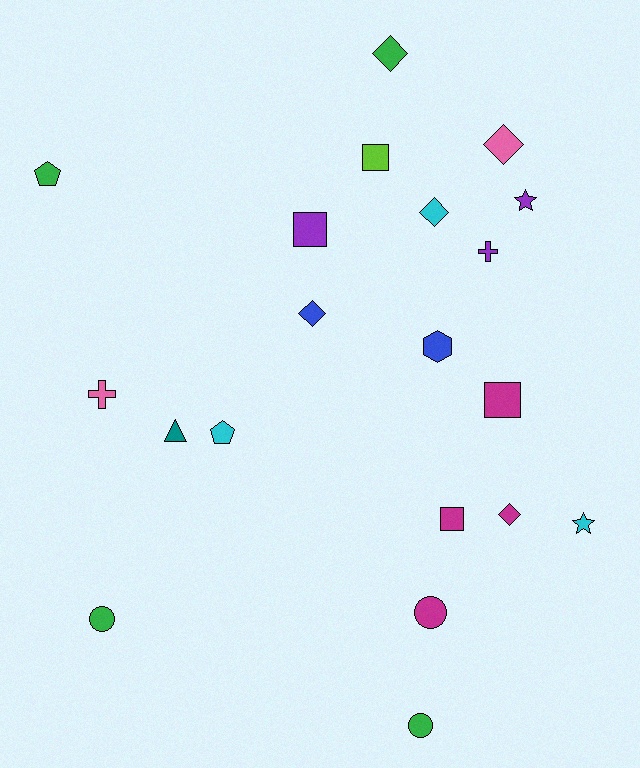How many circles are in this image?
There are 3 circles.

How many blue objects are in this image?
There are 2 blue objects.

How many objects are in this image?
There are 20 objects.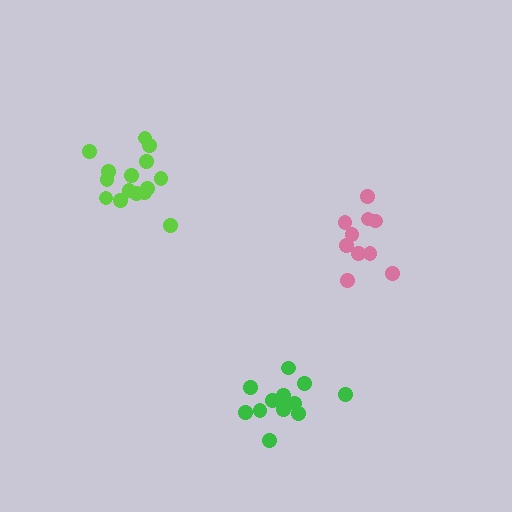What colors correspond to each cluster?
The clusters are colored: pink, green, lime.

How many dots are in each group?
Group 1: 10 dots, Group 2: 15 dots, Group 3: 15 dots (40 total).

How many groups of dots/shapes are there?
There are 3 groups.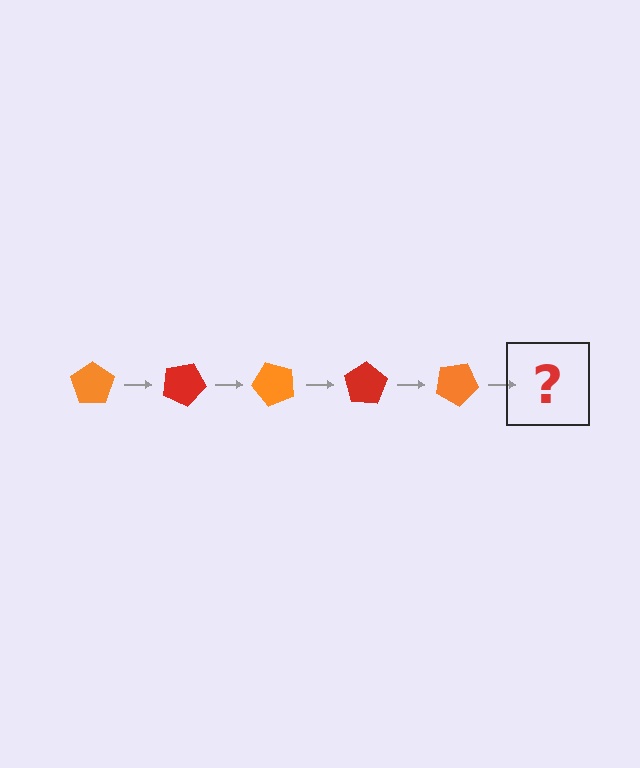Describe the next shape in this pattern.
It should be a red pentagon, rotated 125 degrees from the start.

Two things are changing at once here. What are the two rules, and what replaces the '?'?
The two rules are that it rotates 25 degrees each step and the color cycles through orange and red. The '?' should be a red pentagon, rotated 125 degrees from the start.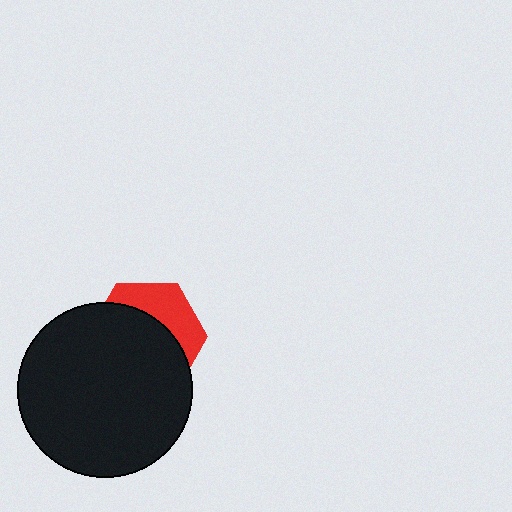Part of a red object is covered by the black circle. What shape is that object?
It is a hexagon.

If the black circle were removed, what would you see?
You would see the complete red hexagon.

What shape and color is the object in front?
The object in front is a black circle.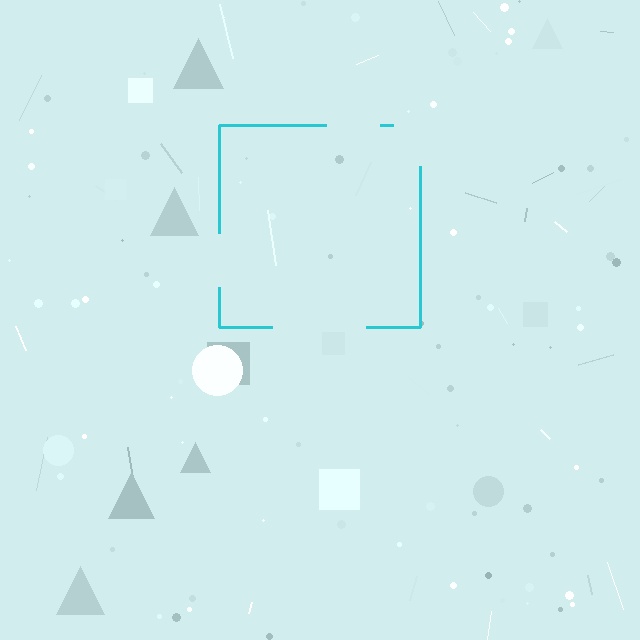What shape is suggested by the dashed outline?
The dashed outline suggests a square.